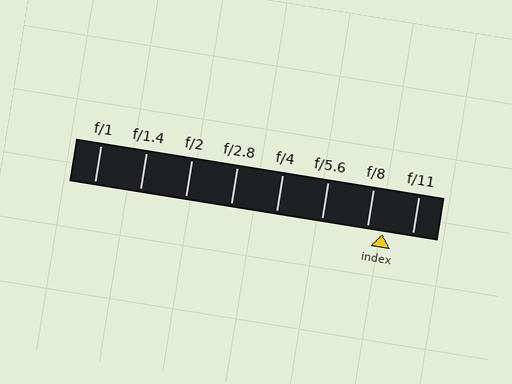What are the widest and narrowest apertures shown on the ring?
The widest aperture shown is f/1 and the narrowest is f/11.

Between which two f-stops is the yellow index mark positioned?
The index mark is between f/8 and f/11.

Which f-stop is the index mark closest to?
The index mark is closest to f/8.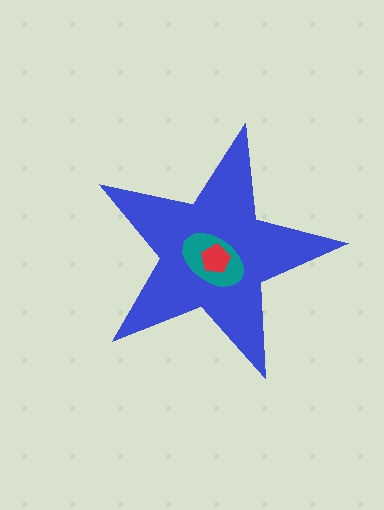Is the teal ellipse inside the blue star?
Yes.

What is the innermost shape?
The red pentagon.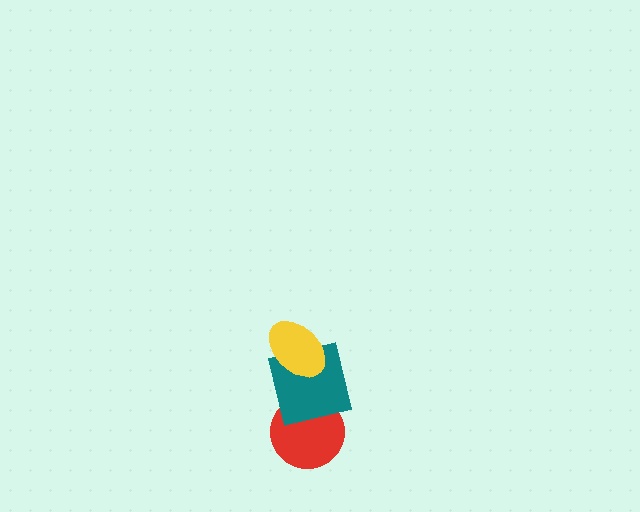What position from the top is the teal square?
The teal square is 2nd from the top.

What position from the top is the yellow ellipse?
The yellow ellipse is 1st from the top.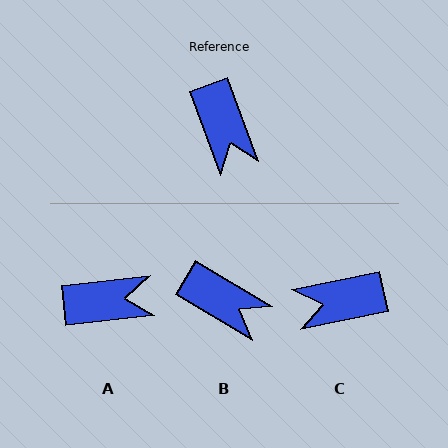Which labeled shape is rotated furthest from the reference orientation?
C, about 99 degrees away.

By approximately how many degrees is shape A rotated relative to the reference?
Approximately 75 degrees counter-clockwise.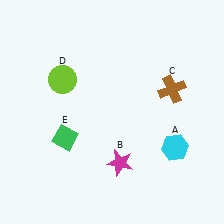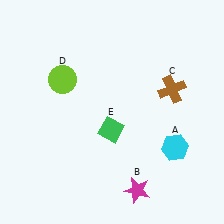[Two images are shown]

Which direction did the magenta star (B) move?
The magenta star (B) moved down.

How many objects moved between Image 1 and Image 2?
2 objects moved between the two images.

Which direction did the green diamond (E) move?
The green diamond (E) moved right.